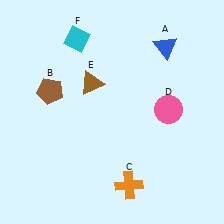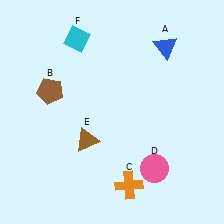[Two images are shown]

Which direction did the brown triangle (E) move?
The brown triangle (E) moved down.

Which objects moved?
The objects that moved are: the pink circle (D), the brown triangle (E).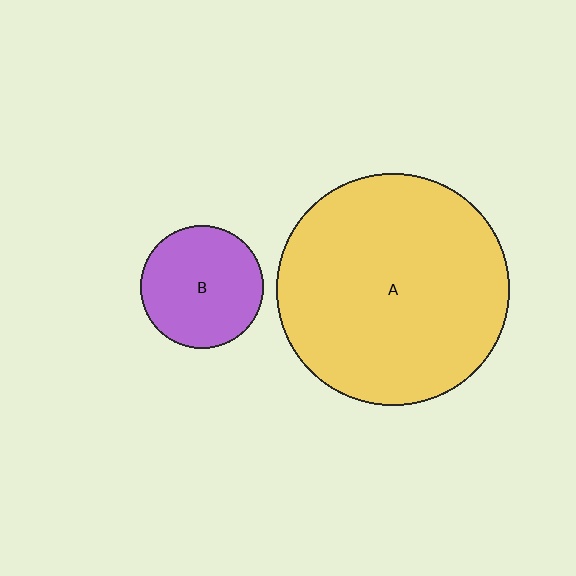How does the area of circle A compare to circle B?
Approximately 3.6 times.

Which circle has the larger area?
Circle A (yellow).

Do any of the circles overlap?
No, none of the circles overlap.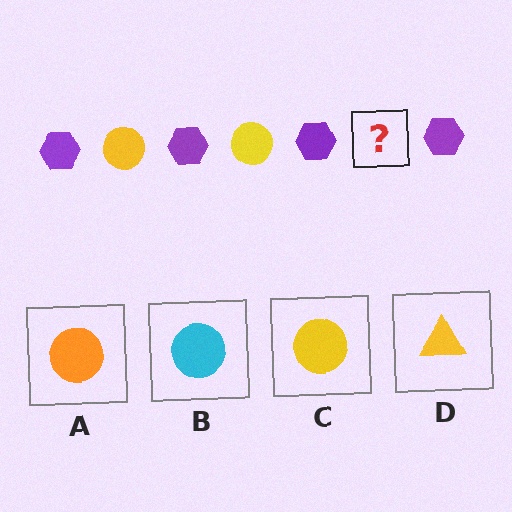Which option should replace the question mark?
Option C.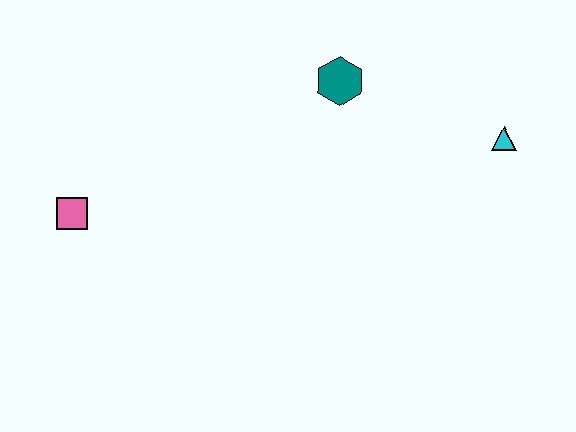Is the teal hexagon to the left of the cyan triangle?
Yes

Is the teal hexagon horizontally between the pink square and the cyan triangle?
Yes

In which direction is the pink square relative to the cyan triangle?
The pink square is to the left of the cyan triangle.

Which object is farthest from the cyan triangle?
The pink square is farthest from the cyan triangle.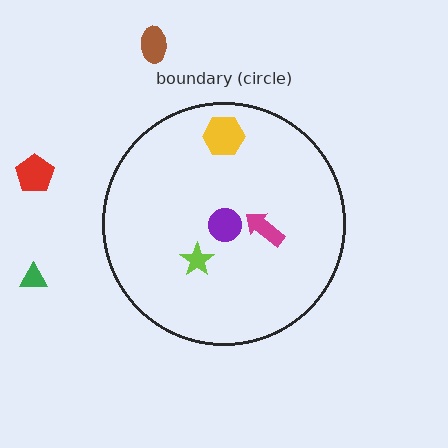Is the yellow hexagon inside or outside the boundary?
Inside.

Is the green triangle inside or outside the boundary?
Outside.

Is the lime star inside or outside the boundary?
Inside.